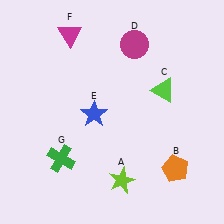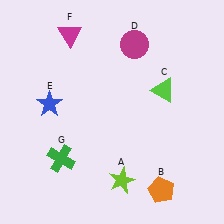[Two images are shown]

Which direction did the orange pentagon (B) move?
The orange pentagon (B) moved down.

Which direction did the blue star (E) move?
The blue star (E) moved left.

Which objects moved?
The objects that moved are: the orange pentagon (B), the blue star (E).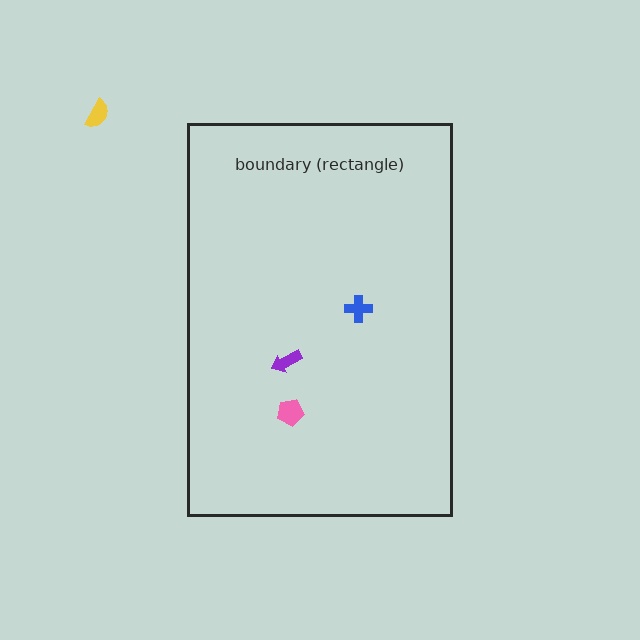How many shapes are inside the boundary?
3 inside, 1 outside.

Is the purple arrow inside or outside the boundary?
Inside.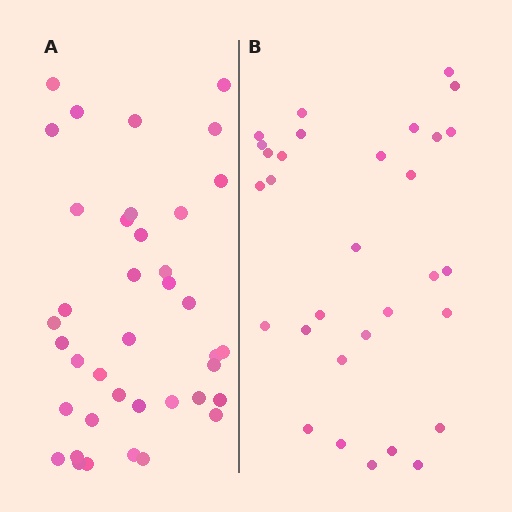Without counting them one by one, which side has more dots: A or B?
Region A (the left region) has more dots.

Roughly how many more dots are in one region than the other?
Region A has roughly 8 or so more dots than region B.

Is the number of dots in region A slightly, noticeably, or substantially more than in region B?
Region A has noticeably more, but not dramatically so. The ratio is roughly 1.3 to 1.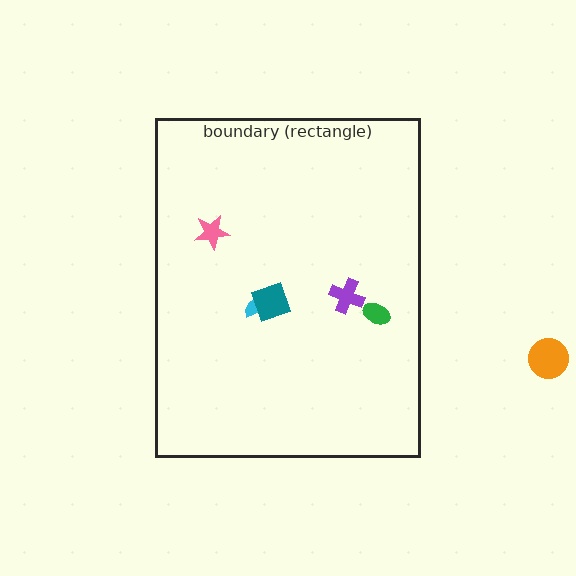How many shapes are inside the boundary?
5 inside, 1 outside.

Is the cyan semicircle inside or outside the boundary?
Inside.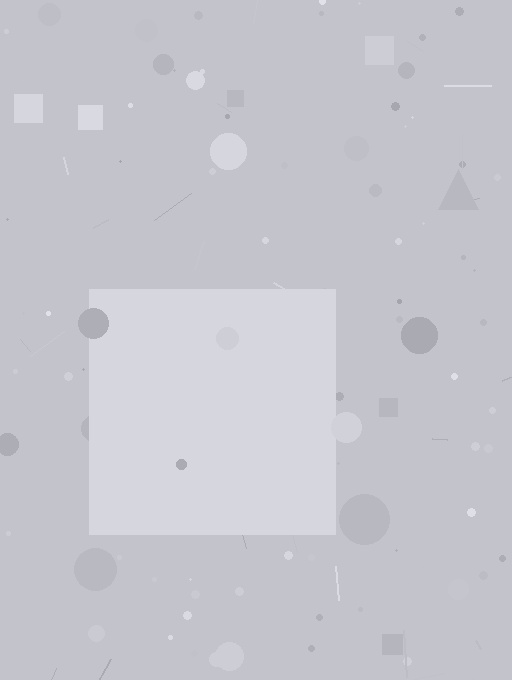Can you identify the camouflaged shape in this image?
The camouflaged shape is a square.